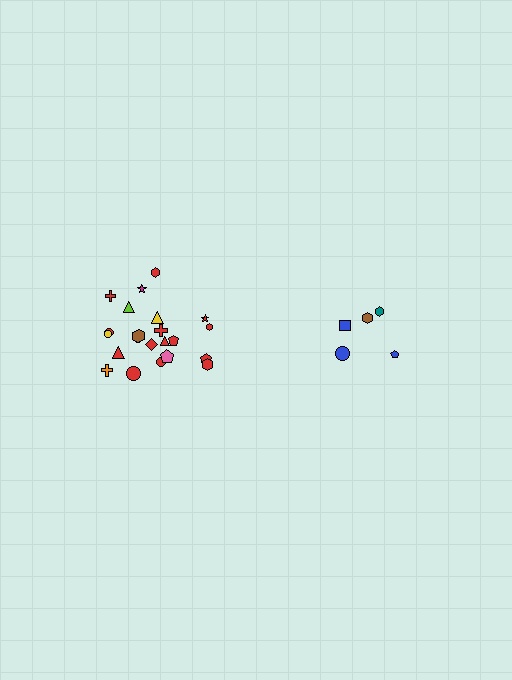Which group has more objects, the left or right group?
The left group.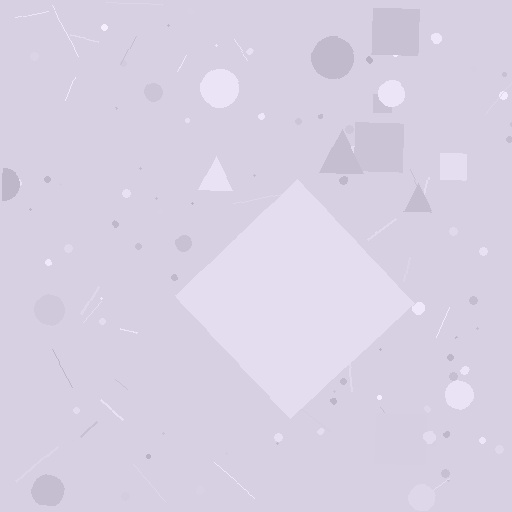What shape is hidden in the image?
A diamond is hidden in the image.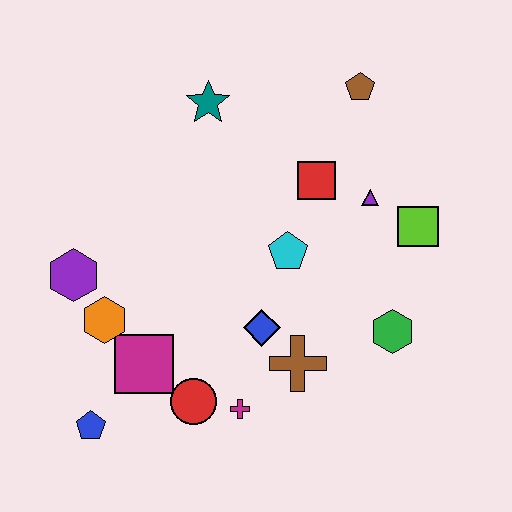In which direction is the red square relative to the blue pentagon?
The red square is above the blue pentagon.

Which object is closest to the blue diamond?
The brown cross is closest to the blue diamond.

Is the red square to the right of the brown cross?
Yes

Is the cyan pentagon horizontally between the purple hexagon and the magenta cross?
No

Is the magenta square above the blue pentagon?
Yes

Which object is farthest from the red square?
The blue pentagon is farthest from the red square.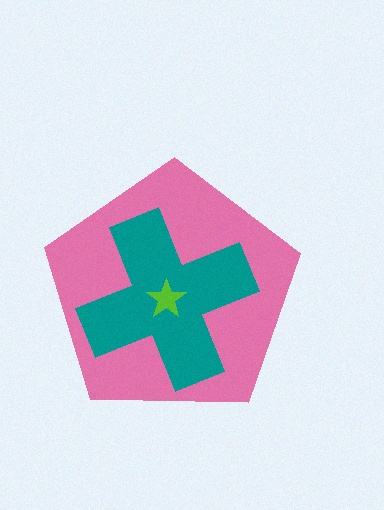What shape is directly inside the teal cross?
The lime star.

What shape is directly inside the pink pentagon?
The teal cross.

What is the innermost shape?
The lime star.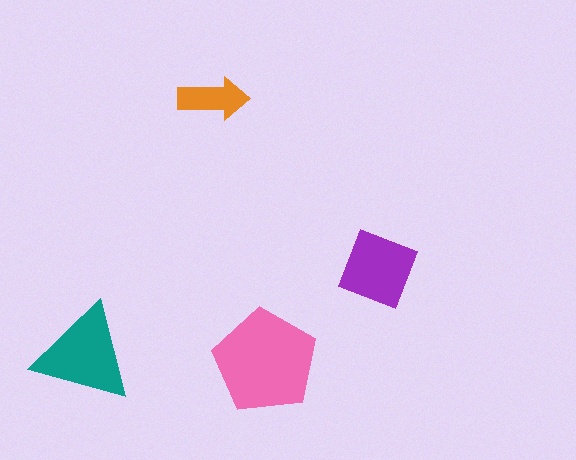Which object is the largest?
The pink pentagon.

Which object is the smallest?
The orange arrow.